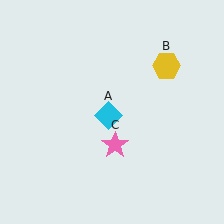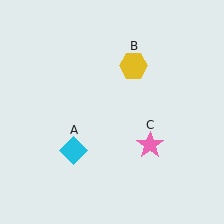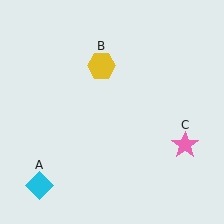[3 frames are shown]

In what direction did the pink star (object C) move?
The pink star (object C) moved right.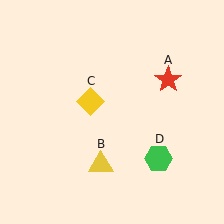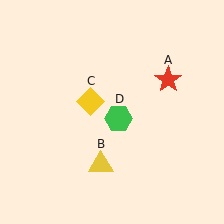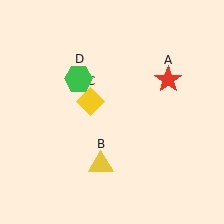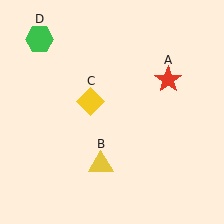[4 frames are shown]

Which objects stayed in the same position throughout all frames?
Red star (object A) and yellow triangle (object B) and yellow diamond (object C) remained stationary.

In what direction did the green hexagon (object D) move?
The green hexagon (object D) moved up and to the left.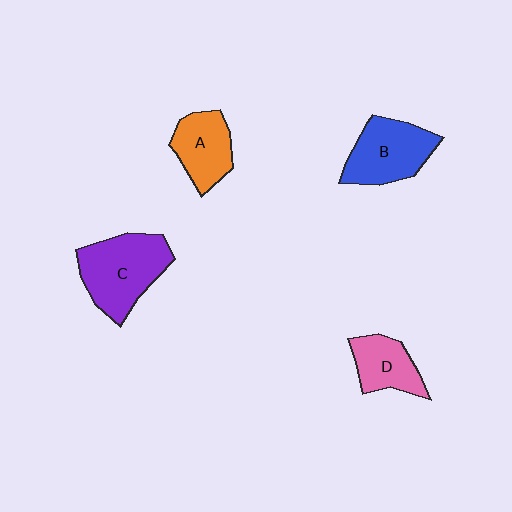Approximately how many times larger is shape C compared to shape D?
Approximately 1.7 times.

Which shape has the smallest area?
Shape D (pink).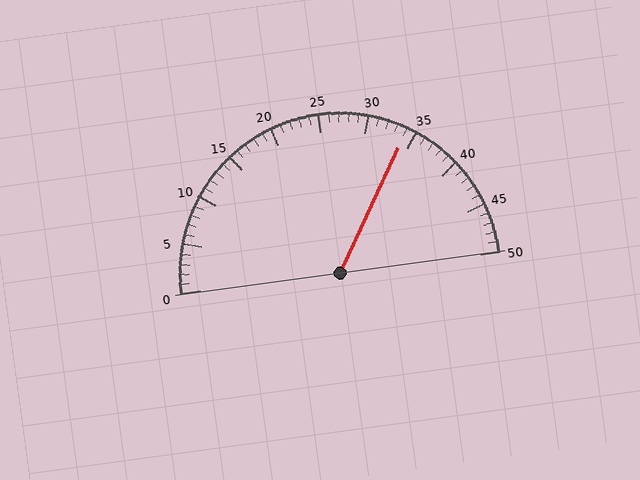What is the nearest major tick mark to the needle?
The nearest major tick mark is 35.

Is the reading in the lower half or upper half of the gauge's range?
The reading is in the upper half of the range (0 to 50).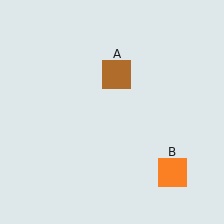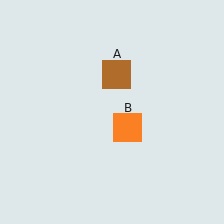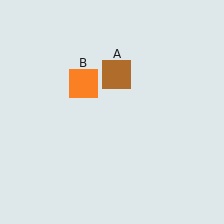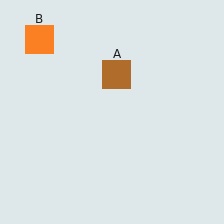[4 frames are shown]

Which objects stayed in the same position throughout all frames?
Brown square (object A) remained stationary.